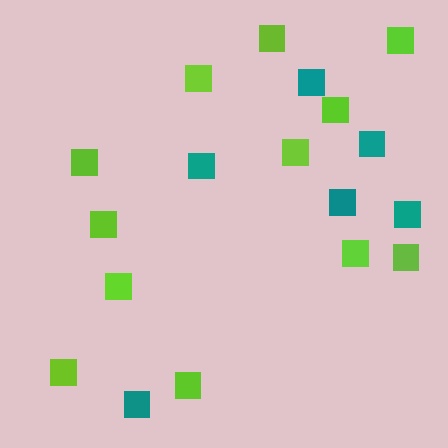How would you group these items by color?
There are 2 groups: one group of lime squares (12) and one group of teal squares (6).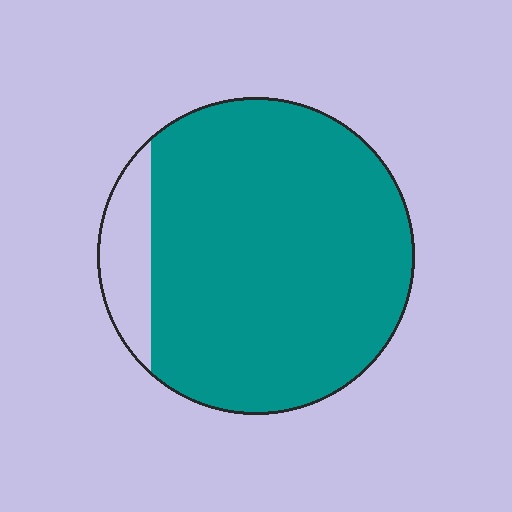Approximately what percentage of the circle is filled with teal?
Approximately 90%.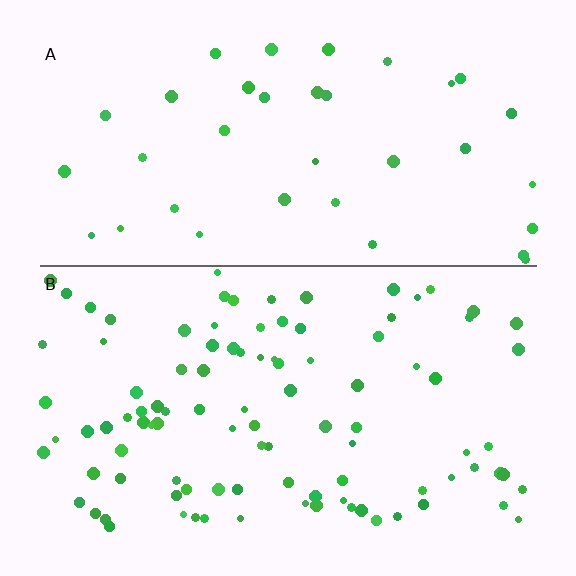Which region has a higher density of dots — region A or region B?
B (the bottom).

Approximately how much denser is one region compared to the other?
Approximately 2.6× — region B over region A.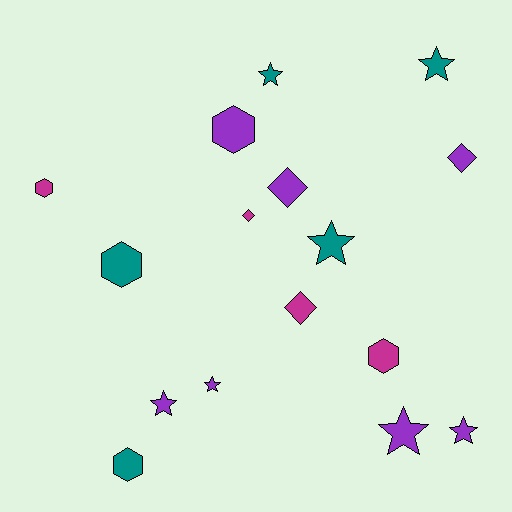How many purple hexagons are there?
There is 1 purple hexagon.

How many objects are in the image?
There are 16 objects.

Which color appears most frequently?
Purple, with 7 objects.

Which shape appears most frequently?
Star, with 7 objects.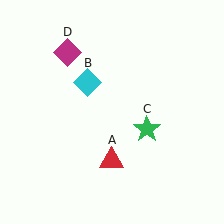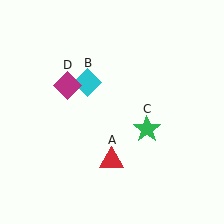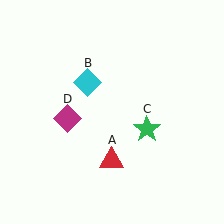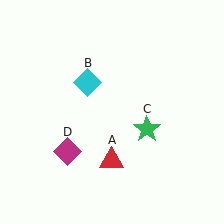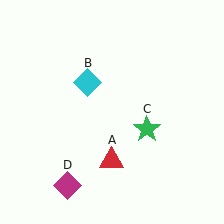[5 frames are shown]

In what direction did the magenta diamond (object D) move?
The magenta diamond (object D) moved down.